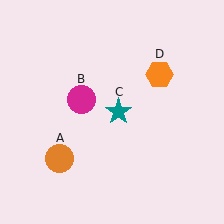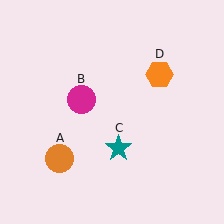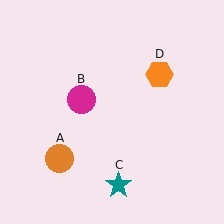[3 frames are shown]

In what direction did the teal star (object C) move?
The teal star (object C) moved down.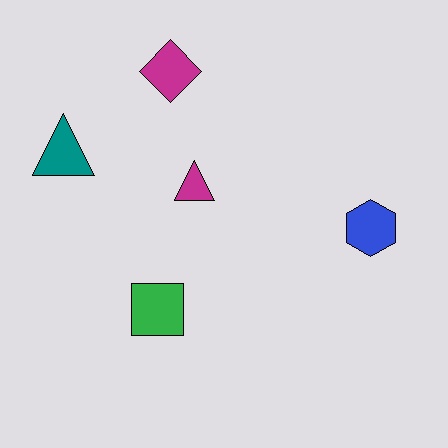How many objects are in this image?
There are 5 objects.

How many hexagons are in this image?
There is 1 hexagon.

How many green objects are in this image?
There is 1 green object.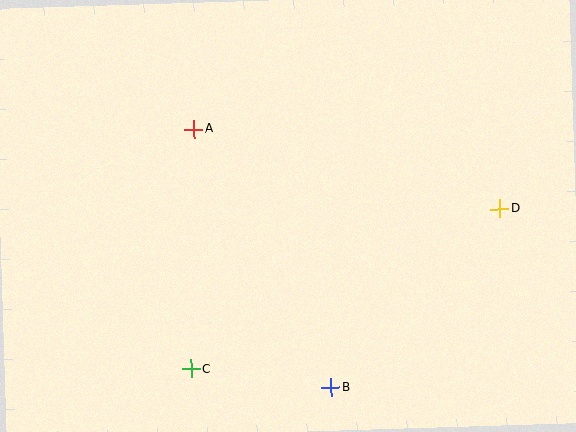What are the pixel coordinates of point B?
Point B is at (331, 388).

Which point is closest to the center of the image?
Point A at (194, 129) is closest to the center.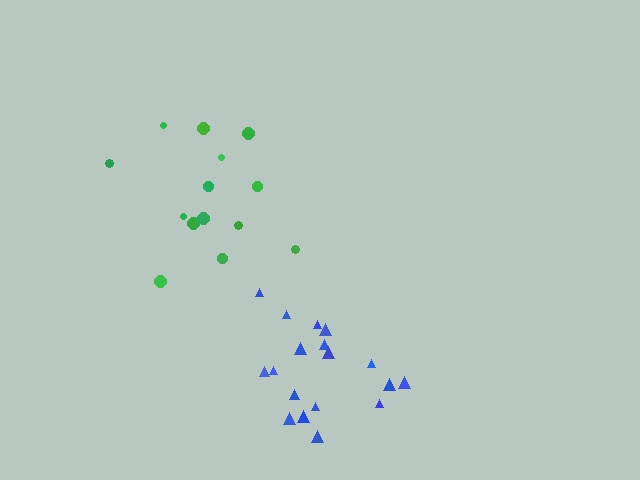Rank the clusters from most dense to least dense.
blue, green.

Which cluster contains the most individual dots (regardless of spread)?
Blue (18).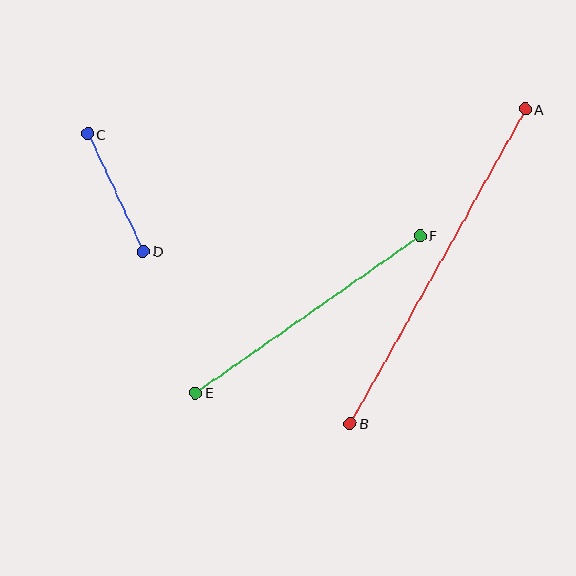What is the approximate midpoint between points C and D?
The midpoint is at approximately (115, 193) pixels.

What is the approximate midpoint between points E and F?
The midpoint is at approximately (308, 314) pixels.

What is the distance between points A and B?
The distance is approximately 360 pixels.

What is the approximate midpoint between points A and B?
The midpoint is at approximately (438, 266) pixels.